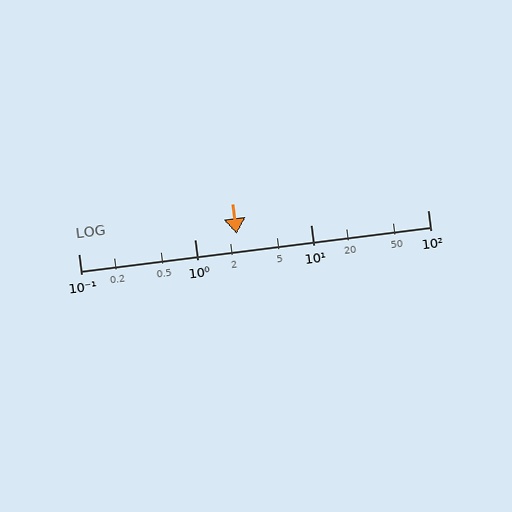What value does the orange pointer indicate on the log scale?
The pointer indicates approximately 2.3.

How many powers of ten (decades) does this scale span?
The scale spans 3 decades, from 0.1 to 100.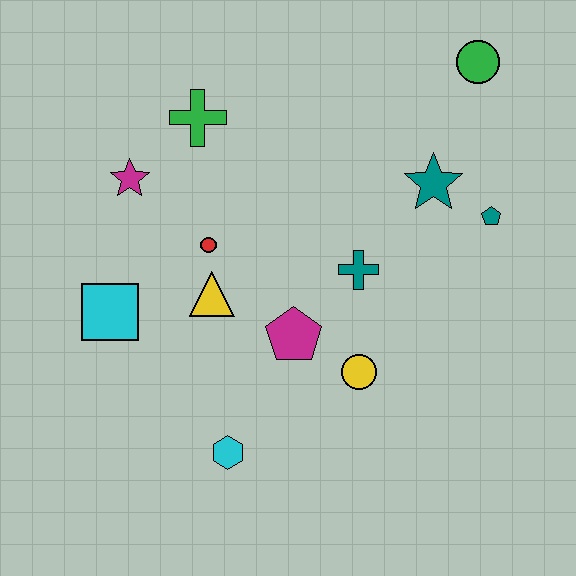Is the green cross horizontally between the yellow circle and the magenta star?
Yes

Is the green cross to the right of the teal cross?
No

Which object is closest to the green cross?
The magenta star is closest to the green cross.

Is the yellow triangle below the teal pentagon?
Yes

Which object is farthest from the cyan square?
The green circle is farthest from the cyan square.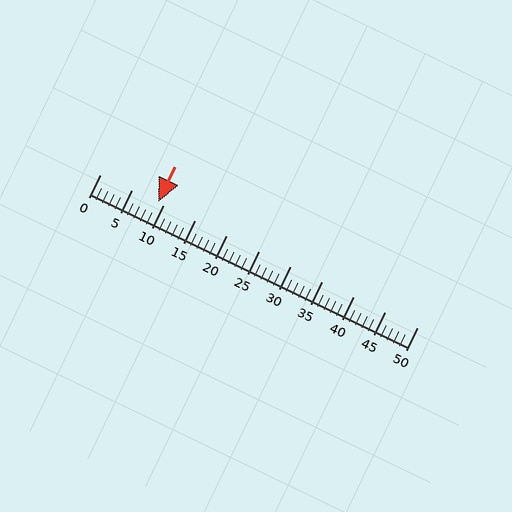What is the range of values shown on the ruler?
The ruler shows values from 0 to 50.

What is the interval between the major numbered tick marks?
The major tick marks are spaced 5 units apart.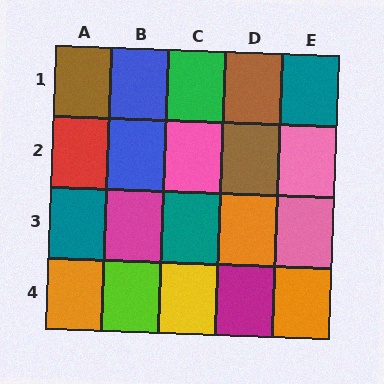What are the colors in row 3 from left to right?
Teal, magenta, teal, orange, pink.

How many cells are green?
1 cell is green.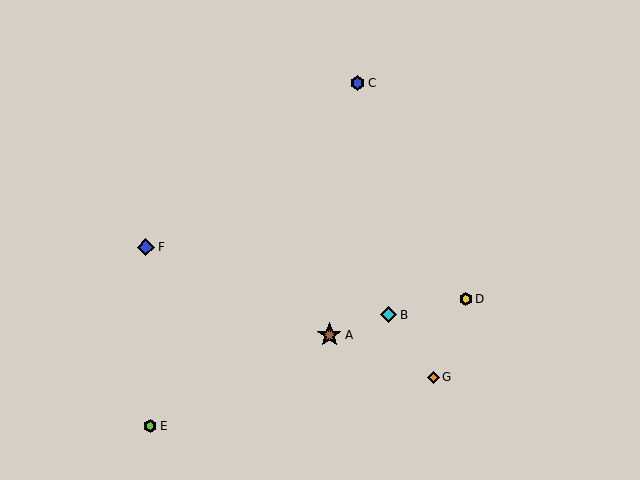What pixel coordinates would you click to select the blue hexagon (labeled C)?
Click at (357, 83) to select the blue hexagon C.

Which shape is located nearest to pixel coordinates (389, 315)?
The cyan diamond (labeled B) at (389, 315) is nearest to that location.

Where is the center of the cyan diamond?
The center of the cyan diamond is at (389, 315).